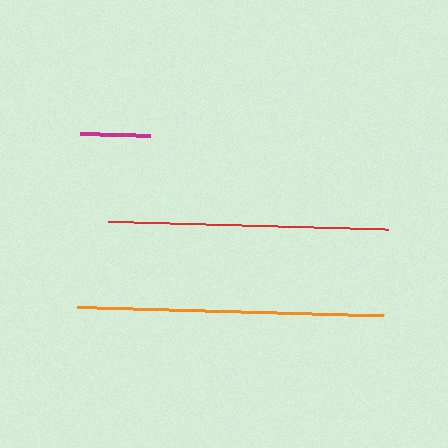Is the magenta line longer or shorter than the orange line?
The orange line is longer than the magenta line.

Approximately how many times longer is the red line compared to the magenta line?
The red line is approximately 4.0 times the length of the magenta line.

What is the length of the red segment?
The red segment is approximately 279 pixels long.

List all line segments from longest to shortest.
From longest to shortest: orange, red, magenta.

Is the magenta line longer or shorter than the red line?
The red line is longer than the magenta line.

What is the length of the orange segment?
The orange segment is approximately 307 pixels long.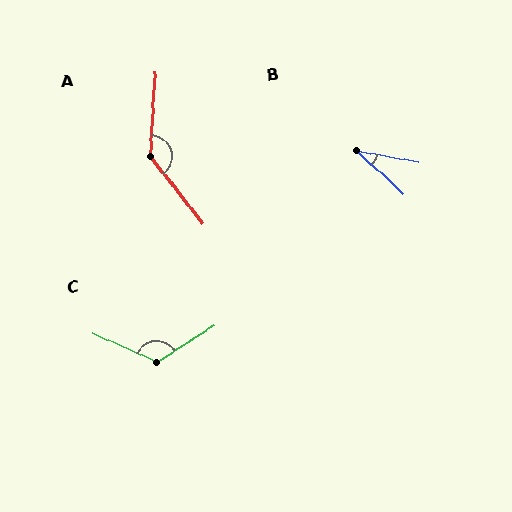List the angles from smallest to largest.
B (32°), C (124°), A (139°).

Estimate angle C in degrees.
Approximately 124 degrees.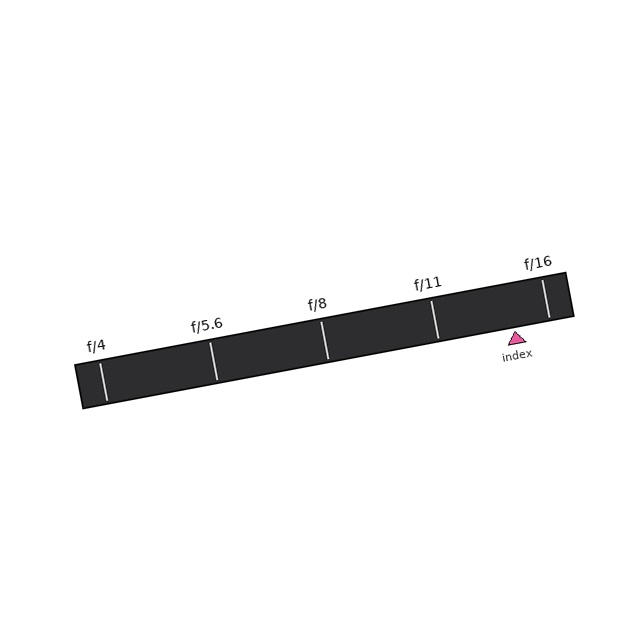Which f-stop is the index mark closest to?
The index mark is closest to f/16.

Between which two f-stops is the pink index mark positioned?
The index mark is between f/11 and f/16.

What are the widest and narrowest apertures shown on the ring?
The widest aperture shown is f/4 and the narrowest is f/16.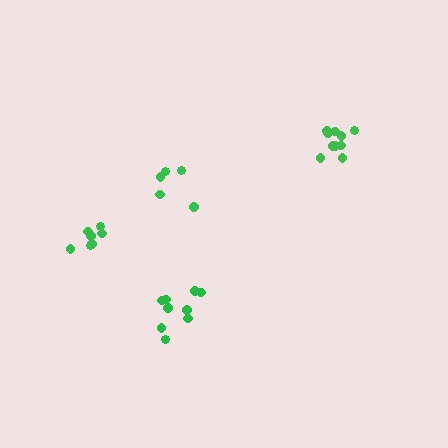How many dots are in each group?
Group 1: 5 dots, Group 2: 9 dots, Group 3: 10 dots, Group 4: 7 dots (31 total).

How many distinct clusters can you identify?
There are 4 distinct clusters.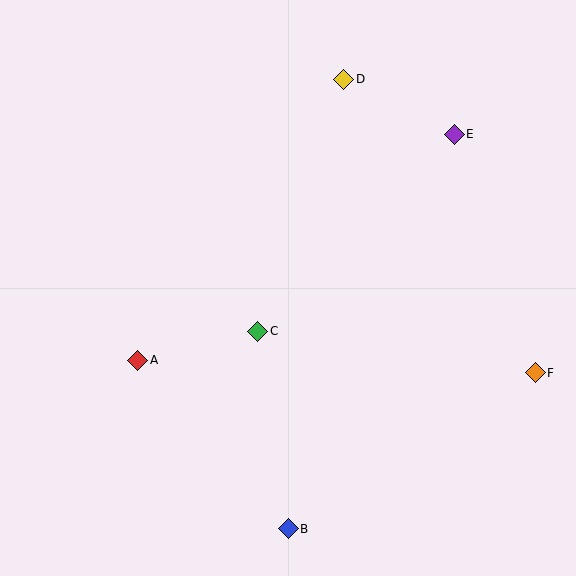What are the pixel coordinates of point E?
Point E is at (454, 134).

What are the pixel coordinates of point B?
Point B is at (288, 529).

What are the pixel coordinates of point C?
Point C is at (258, 331).